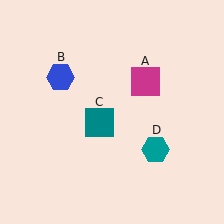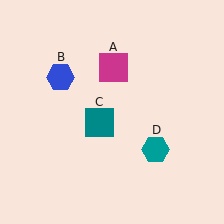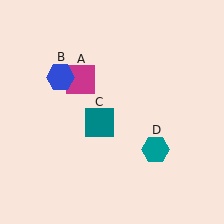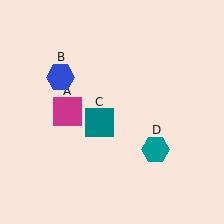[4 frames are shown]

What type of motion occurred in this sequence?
The magenta square (object A) rotated counterclockwise around the center of the scene.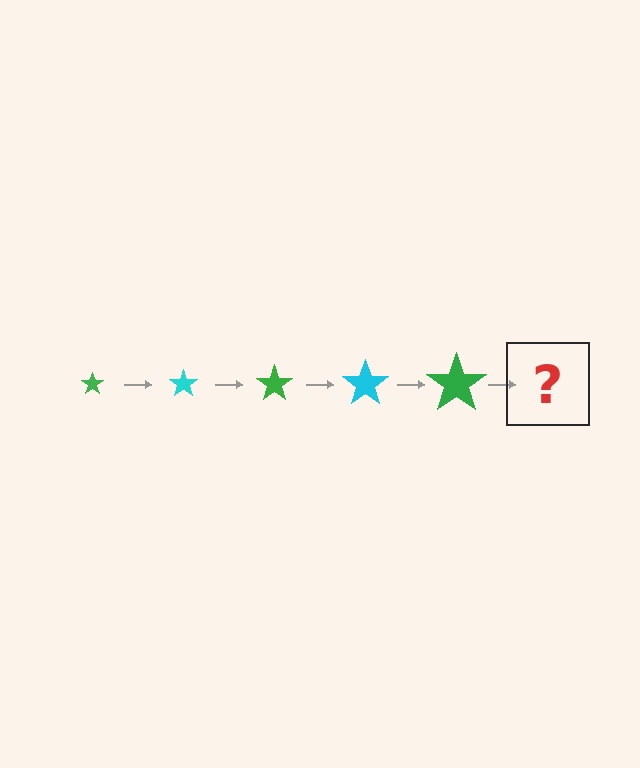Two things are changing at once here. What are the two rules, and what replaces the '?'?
The two rules are that the star grows larger each step and the color cycles through green and cyan. The '?' should be a cyan star, larger than the previous one.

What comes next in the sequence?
The next element should be a cyan star, larger than the previous one.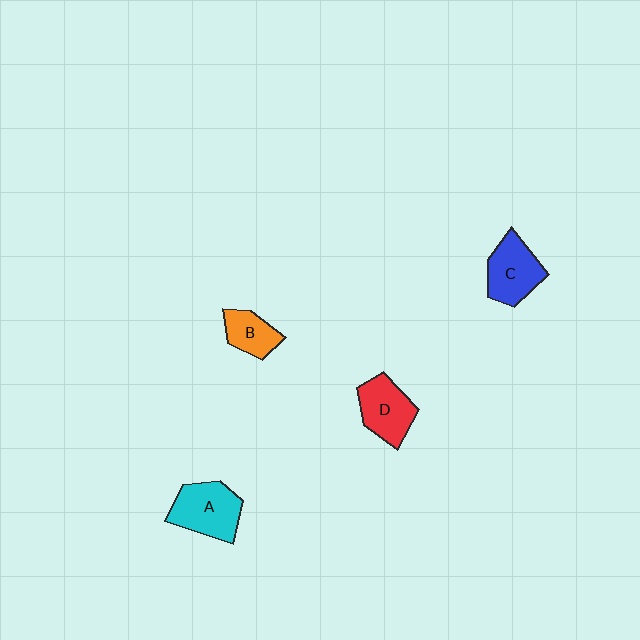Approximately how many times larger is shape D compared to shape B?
Approximately 1.5 times.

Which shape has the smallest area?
Shape B (orange).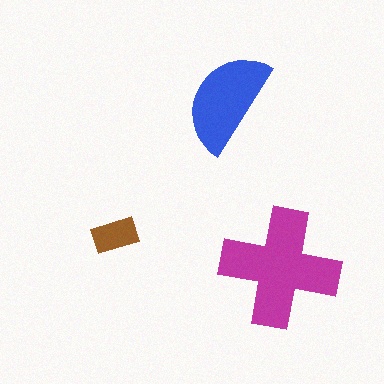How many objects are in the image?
There are 3 objects in the image.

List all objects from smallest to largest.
The brown rectangle, the blue semicircle, the magenta cross.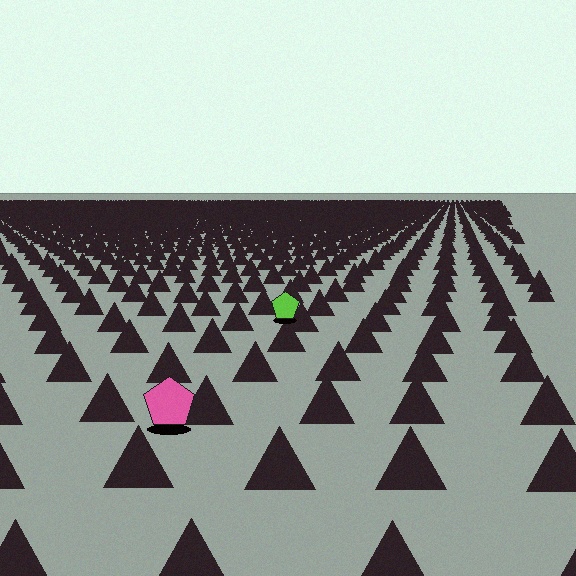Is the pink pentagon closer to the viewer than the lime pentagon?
Yes. The pink pentagon is closer — you can tell from the texture gradient: the ground texture is coarser near it.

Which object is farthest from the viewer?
The lime pentagon is farthest from the viewer. It appears smaller and the ground texture around it is denser.